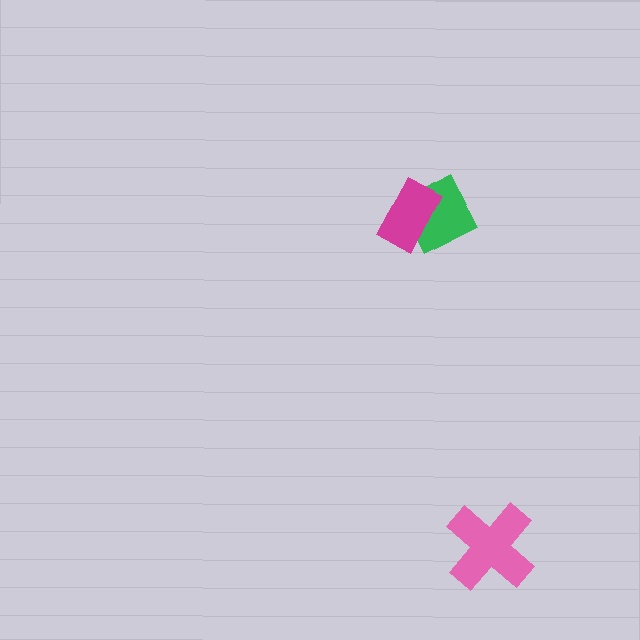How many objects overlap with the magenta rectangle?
1 object overlaps with the magenta rectangle.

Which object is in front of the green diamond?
The magenta rectangle is in front of the green diamond.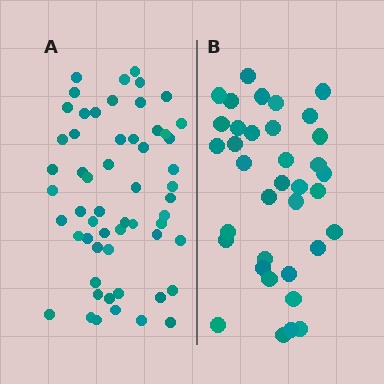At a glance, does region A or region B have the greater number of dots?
Region A (the left region) has more dots.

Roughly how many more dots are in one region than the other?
Region A has approximately 20 more dots than region B.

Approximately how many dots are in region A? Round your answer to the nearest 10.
About 60 dots. (The exact count is 57, which rounds to 60.)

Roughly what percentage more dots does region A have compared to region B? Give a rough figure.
About 60% more.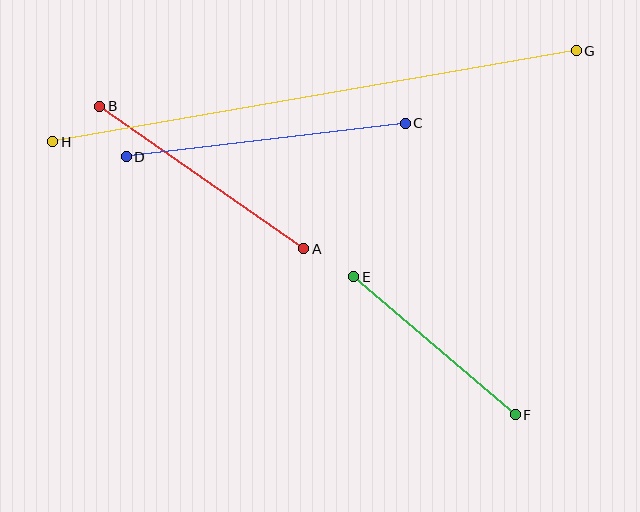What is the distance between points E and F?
The distance is approximately 212 pixels.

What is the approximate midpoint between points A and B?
The midpoint is at approximately (202, 177) pixels.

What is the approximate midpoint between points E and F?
The midpoint is at approximately (435, 346) pixels.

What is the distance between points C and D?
The distance is approximately 281 pixels.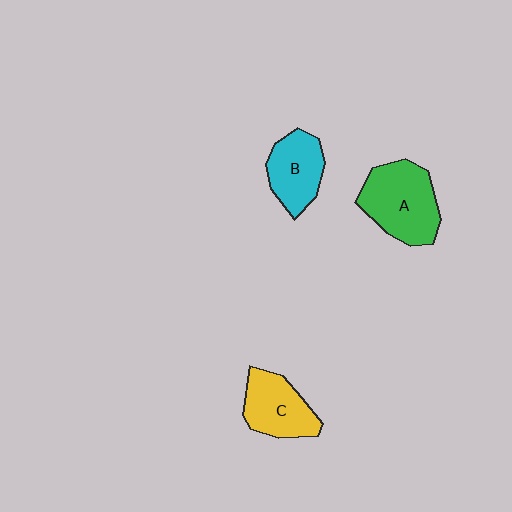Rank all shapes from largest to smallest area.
From largest to smallest: A (green), C (yellow), B (cyan).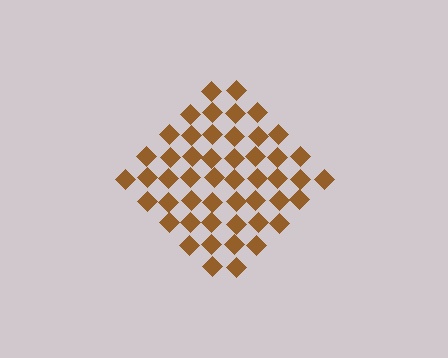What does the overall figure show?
The overall figure shows a diamond.